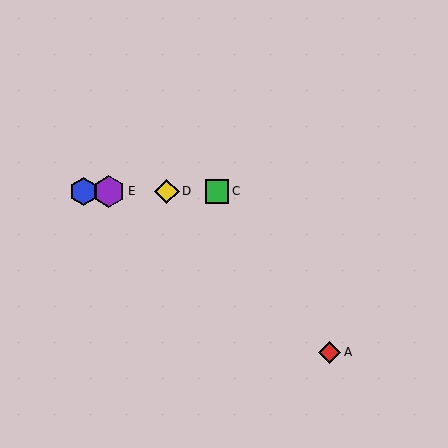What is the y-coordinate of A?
Object A is at y≈352.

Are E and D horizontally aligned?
Yes, both are at y≈191.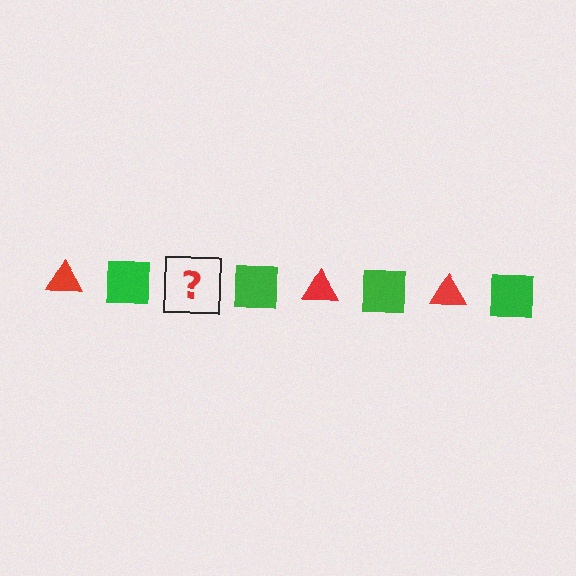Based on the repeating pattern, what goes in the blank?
The blank should be a red triangle.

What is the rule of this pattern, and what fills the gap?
The rule is that the pattern alternates between red triangle and green square. The gap should be filled with a red triangle.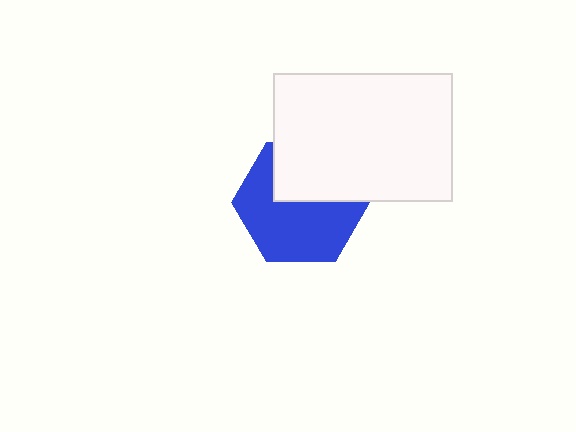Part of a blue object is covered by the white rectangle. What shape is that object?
It is a hexagon.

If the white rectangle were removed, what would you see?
You would see the complete blue hexagon.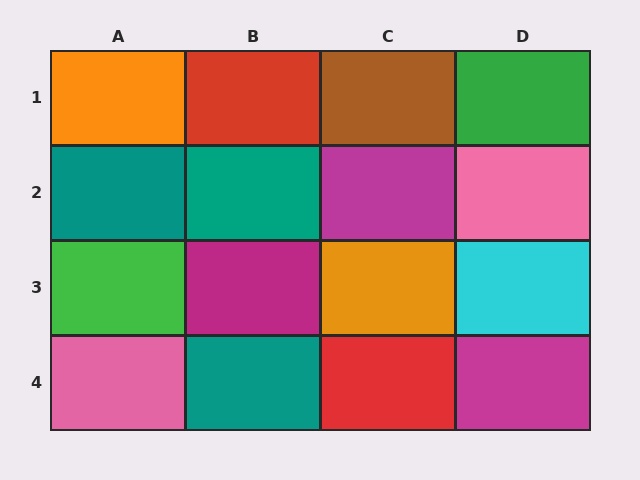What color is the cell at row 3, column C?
Orange.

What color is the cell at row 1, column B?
Red.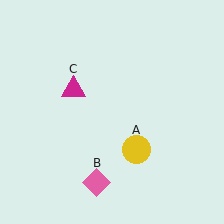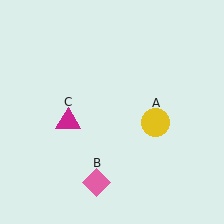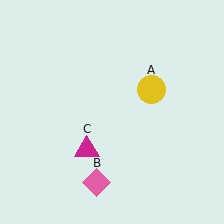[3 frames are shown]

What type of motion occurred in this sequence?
The yellow circle (object A), magenta triangle (object C) rotated counterclockwise around the center of the scene.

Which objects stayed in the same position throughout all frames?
Pink diamond (object B) remained stationary.